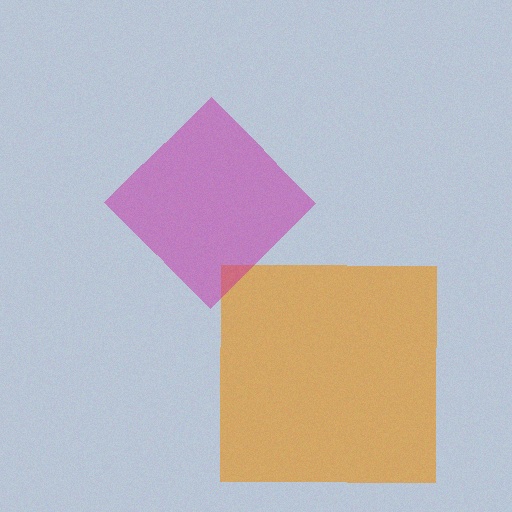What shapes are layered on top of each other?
The layered shapes are: an orange square, a magenta diamond.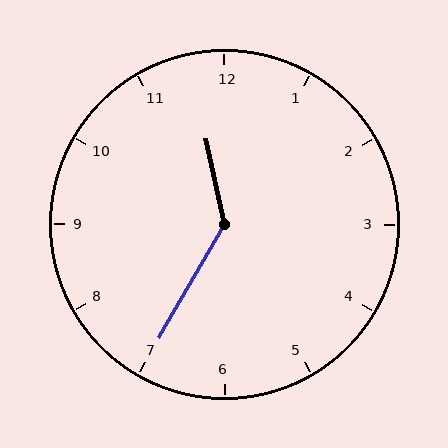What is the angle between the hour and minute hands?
Approximately 138 degrees.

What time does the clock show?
11:35.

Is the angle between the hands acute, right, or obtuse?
It is obtuse.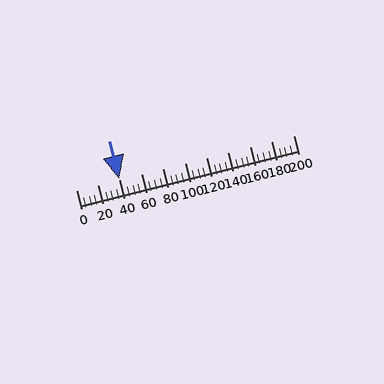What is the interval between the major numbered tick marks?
The major tick marks are spaced 20 units apart.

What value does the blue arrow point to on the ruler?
The blue arrow points to approximately 40.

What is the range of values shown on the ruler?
The ruler shows values from 0 to 200.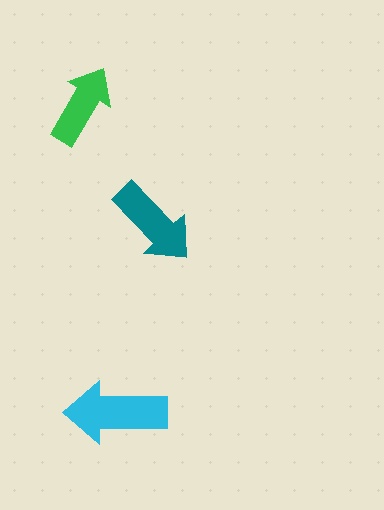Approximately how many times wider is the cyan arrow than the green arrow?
About 1.5 times wider.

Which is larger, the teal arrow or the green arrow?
The teal one.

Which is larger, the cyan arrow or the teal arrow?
The cyan one.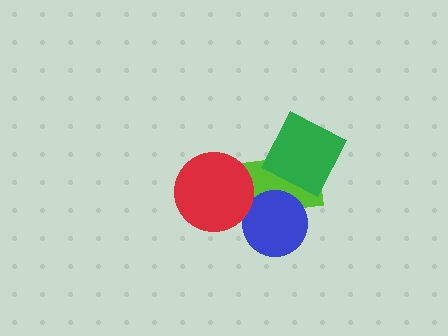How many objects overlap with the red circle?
1 object overlaps with the red circle.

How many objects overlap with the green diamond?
1 object overlaps with the green diamond.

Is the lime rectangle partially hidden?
Yes, it is partially covered by another shape.